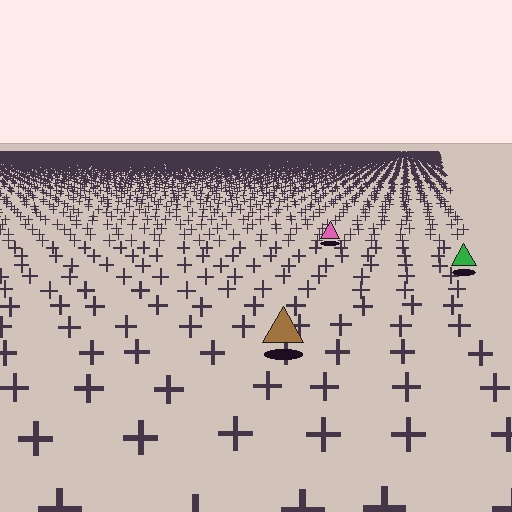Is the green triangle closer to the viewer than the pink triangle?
Yes. The green triangle is closer — you can tell from the texture gradient: the ground texture is coarser near it.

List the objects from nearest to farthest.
From nearest to farthest: the brown triangle, the green triangle, the pink triangle.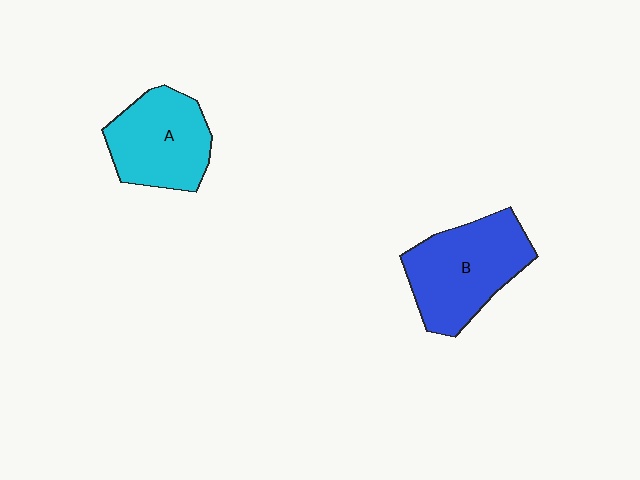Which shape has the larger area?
Shape B (blue).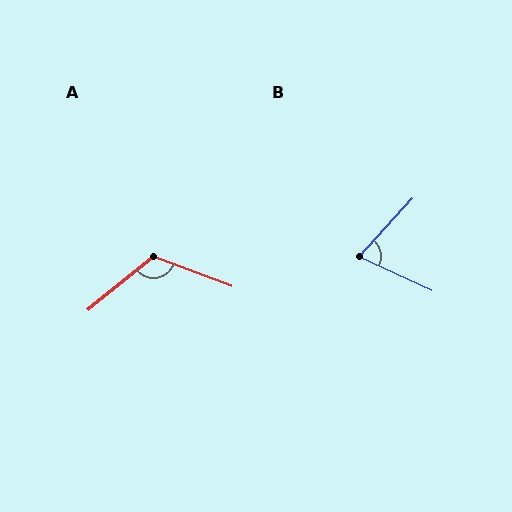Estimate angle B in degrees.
Approximately 72 degrees.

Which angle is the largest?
A, at approximately 120 degrees.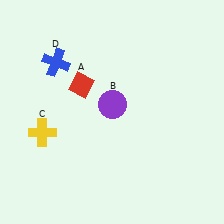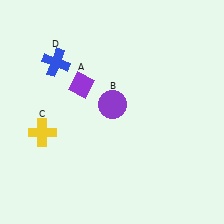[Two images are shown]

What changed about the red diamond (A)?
In Image 1, A is red. In Image 2, it changed to purple.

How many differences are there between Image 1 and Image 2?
There is 1 difference between the two images.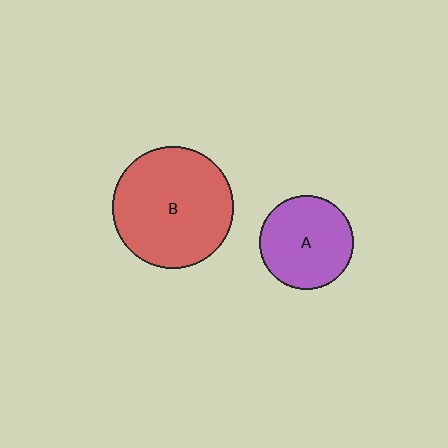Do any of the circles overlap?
No, none of the circles overlap.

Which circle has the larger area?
Circle B (red).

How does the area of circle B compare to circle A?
Approximately 1.7 times.